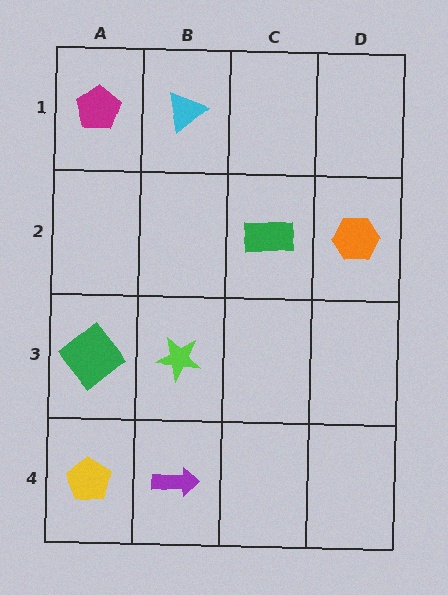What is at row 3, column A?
A green diamond.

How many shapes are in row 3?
2 shapes.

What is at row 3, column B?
A lime star.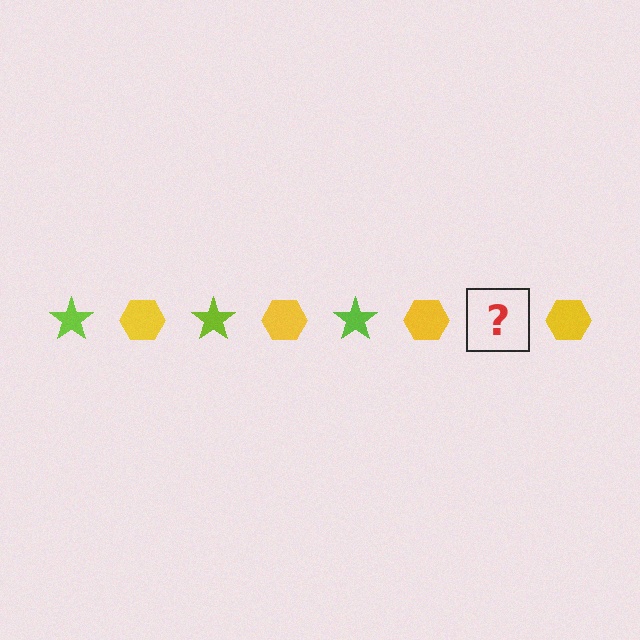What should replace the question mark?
The question mark should be replaced with a lime star.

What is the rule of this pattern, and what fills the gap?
The rule is that the pattern alternates between lime star and yellow hexagon. The gap should be filled with a lime star.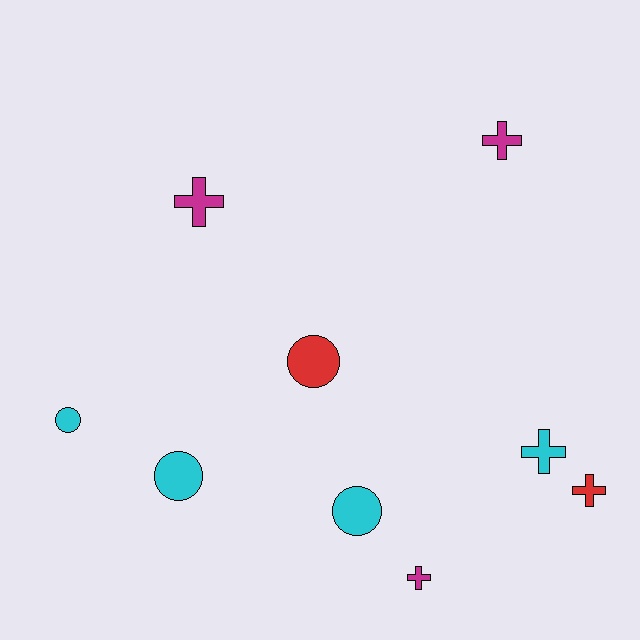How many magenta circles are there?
There are no magenta circles.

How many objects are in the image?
There are 9 objects.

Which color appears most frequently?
Cyan, with 4 objects.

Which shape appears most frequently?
Cross, with 5 objects.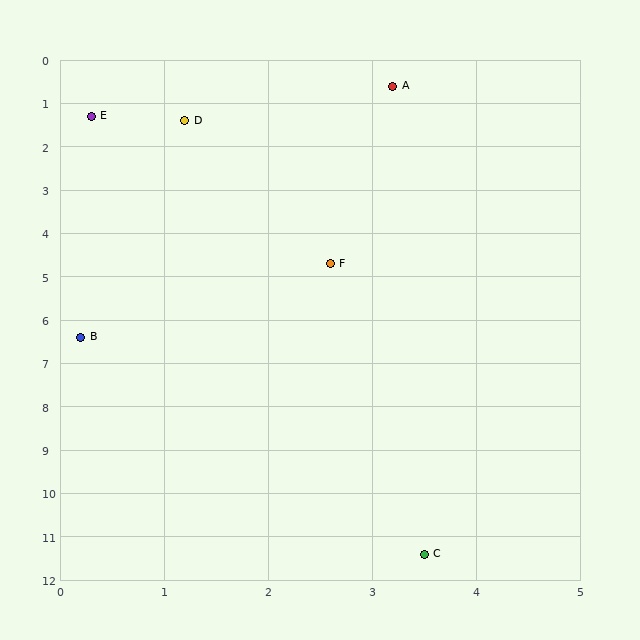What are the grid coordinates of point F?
Point F is at approximately (2.6, 4.7).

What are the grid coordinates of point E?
Point E is at approximately (0.3, 1.3).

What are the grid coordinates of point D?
Point D is at approximately (1.2, 1.4).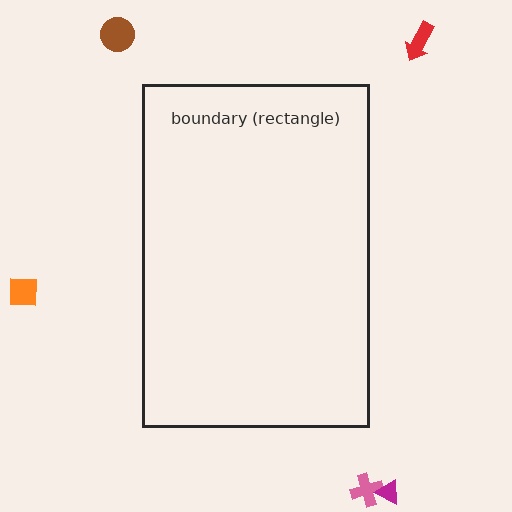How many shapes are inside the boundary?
0 inside, 5 outside.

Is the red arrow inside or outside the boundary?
Outside.